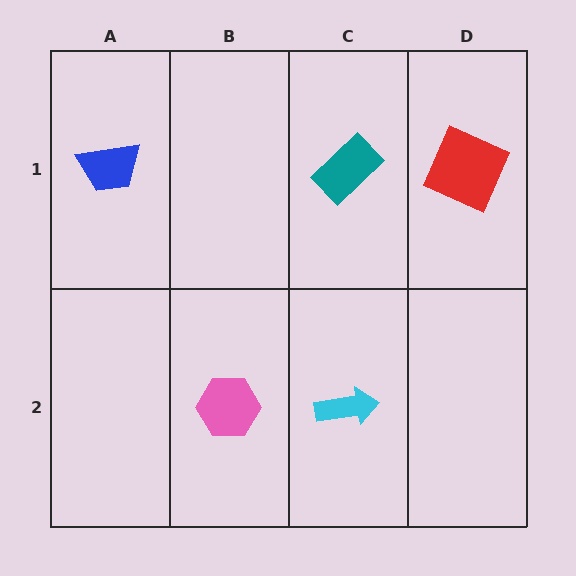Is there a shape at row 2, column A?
No, that cell is empty.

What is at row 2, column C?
A cyan arrow.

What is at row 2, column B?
A pink hexagon.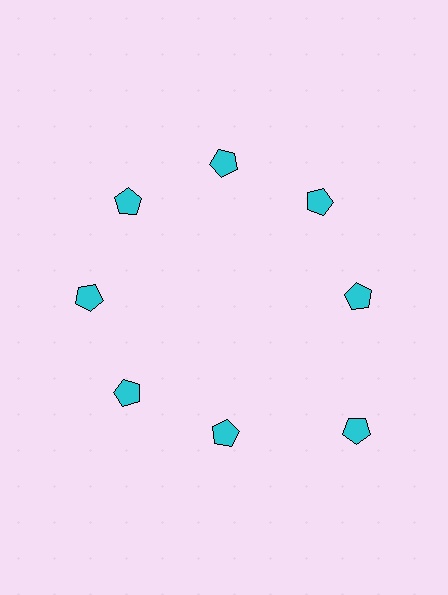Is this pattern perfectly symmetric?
No. The 8 cyan pentagons are arranged in a ring, but one element near the 4 o'clock position is pushed outward from the center, breaking the 8-fold rotational symmetry.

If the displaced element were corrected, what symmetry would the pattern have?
It would have 8-fold rotational symmetry — the pattern would map onto itself every 45 degrees.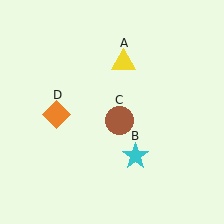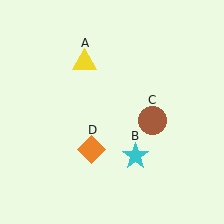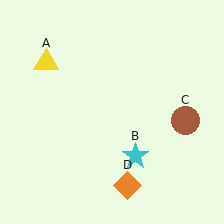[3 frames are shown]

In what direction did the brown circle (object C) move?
The brown circle (object C) moved right.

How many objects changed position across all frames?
3 objects changed position: yellow triangle (object A), brown circle (object C), orange diamond (object D).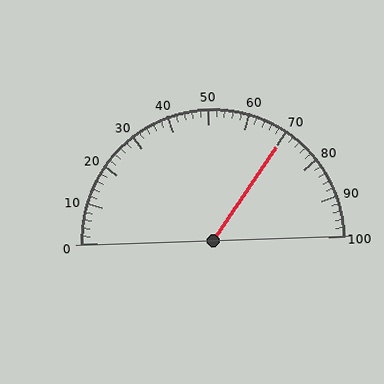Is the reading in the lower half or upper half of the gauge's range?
The reading is in the upper half of the range (0 to 100).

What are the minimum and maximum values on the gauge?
The gauge ranges from 0 to 100.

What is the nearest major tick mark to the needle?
The nearest major tick mark is 70.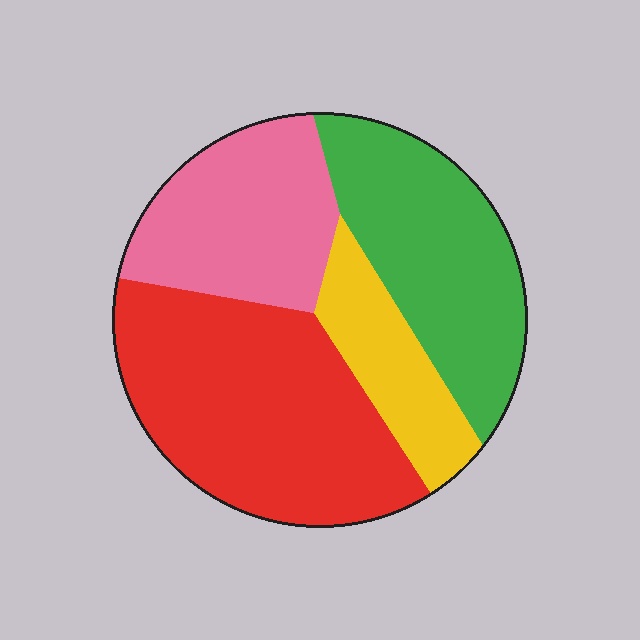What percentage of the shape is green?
Green takes up about one quarter (1/4) of the shape.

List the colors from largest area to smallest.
From largest to smallest: red, green, pink, yellow.